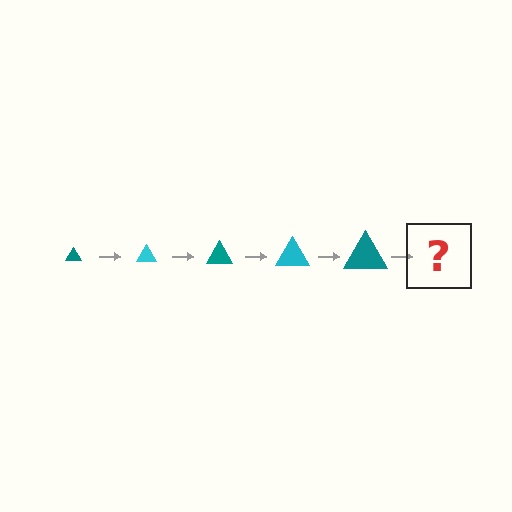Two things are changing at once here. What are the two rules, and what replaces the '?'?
The two rules are that the triangle grows larger each step and the color cycles through teal and cyan. The '?' should be a cyan triangle, larger than the previous one.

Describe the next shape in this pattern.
It should be a cyan triangle, larger than the previous one.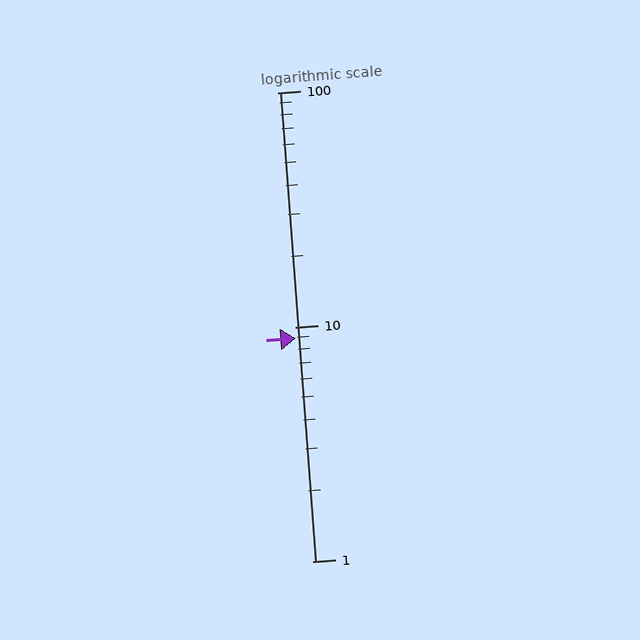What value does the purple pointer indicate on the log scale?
The pointer indicates approximately 8.9.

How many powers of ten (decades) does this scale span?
The scale spans 2 decades, from 1 to 100.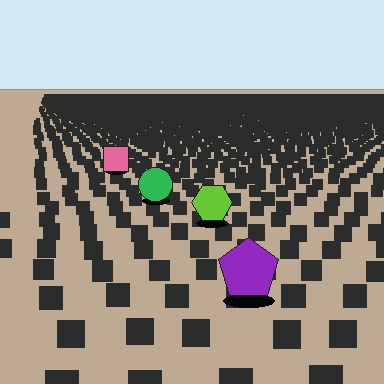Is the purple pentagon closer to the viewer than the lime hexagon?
Yes. The purple pentagon is closer — you can tell from the texture gradient: the ground texture is coarser near it.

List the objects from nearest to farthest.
From nearest to farthest: the purple pentagon, the lime hexagon, the green circle, the pink square.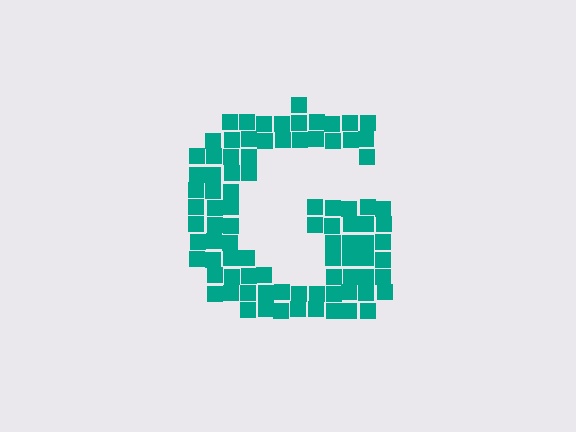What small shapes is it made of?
It is made of small squares.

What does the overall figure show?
The overall figure shows the letter G.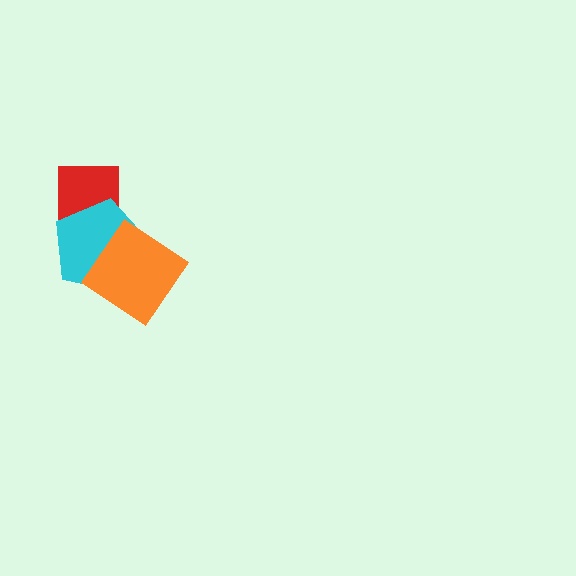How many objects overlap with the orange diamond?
1 object overlaps with the orange diamond.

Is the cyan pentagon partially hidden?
Yes, it is partially covered by another shape.